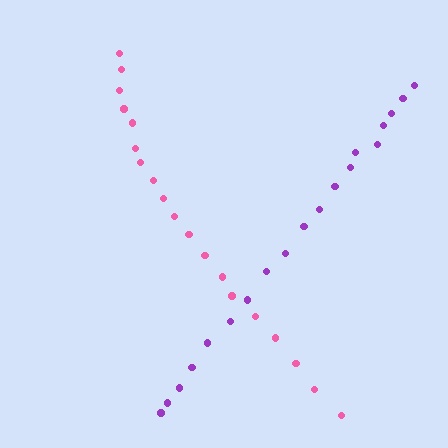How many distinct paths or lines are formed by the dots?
There are 2 distinct paths.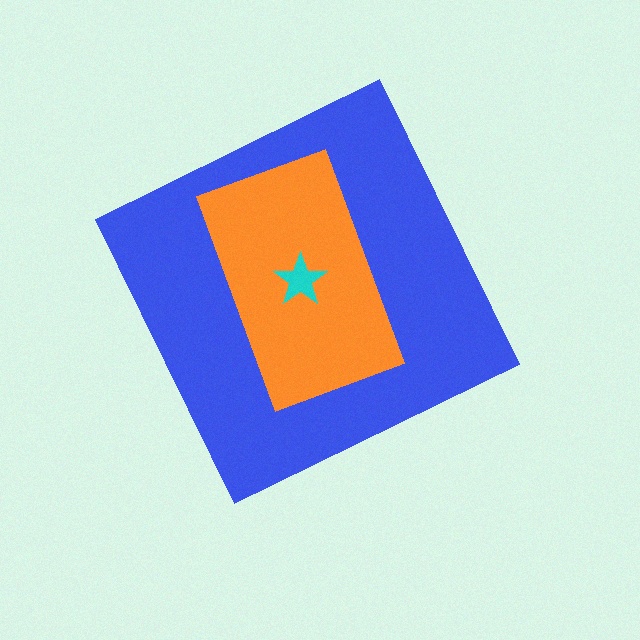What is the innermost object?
The cyan star.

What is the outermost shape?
The blue diamond.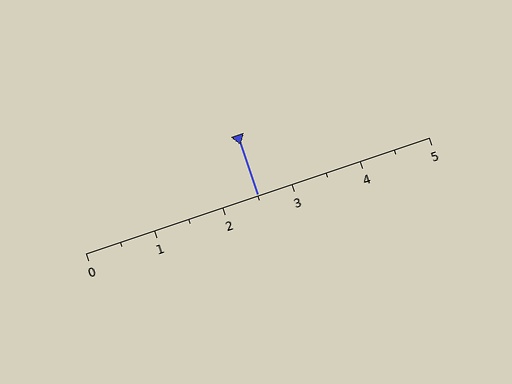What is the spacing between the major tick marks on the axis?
The major ticks are spaced 1 apart.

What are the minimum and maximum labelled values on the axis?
The axis runs from 0 to 5.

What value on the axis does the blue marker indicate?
The marker indicates approximately 2.5.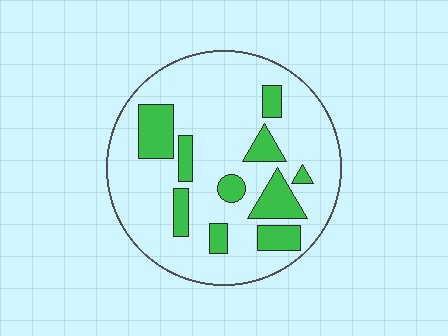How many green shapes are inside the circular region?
10.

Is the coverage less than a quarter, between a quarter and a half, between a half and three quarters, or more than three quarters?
Less than a quarter.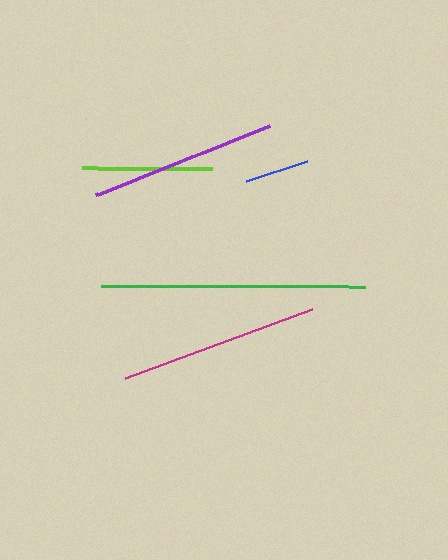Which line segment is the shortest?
The blue line is the shortest at approximately 65 pixels.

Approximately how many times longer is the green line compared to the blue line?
The green line is approximately 4.1 times the length of the blue line.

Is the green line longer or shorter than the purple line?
The green line is longer than the purple line.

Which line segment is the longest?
The green line is the longest at approximately 264 pixels.